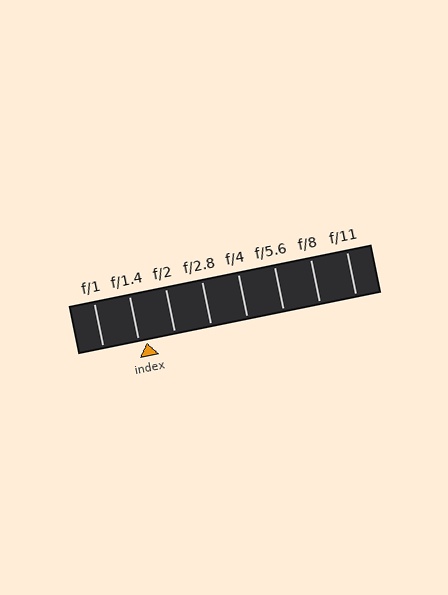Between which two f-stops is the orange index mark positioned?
The index mark is between f/1.4 and f/2.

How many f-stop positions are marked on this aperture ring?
There are 8 f-stop positions marked.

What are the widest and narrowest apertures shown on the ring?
The widest aperture shown is f/1 and the narrowest is f/11.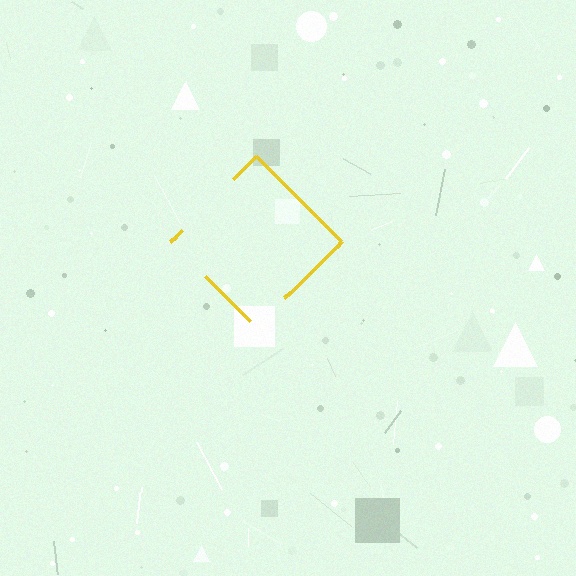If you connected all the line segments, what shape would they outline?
They would outline a diamond.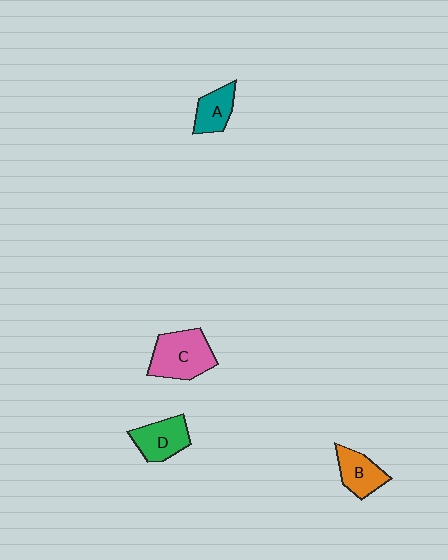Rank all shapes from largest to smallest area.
From largest to smallest: C (pink), D (green), B (orange), A (teal).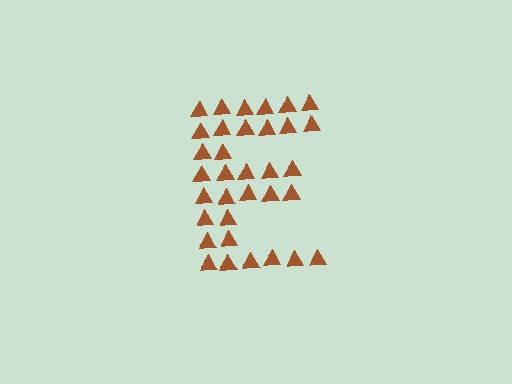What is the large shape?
The large shape is the letter E.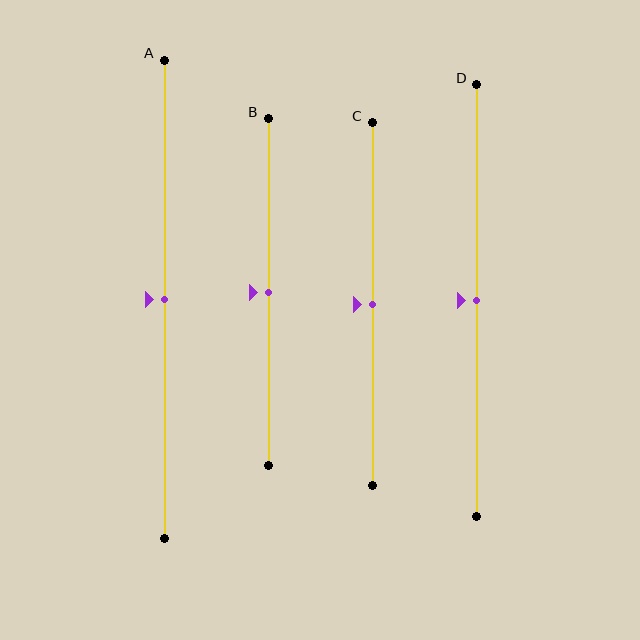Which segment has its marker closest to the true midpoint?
Segment A has its marker closest to the true midpoint.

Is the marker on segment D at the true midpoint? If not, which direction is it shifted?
Yes, the marker on segment D is at the true midpoint.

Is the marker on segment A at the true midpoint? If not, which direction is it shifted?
Yes, the marker on segment A is at the true midpoint.